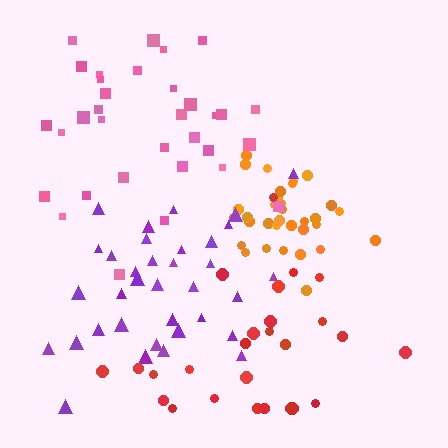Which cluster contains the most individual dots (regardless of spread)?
Purple (35).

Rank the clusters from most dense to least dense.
orange, purple, pink, red.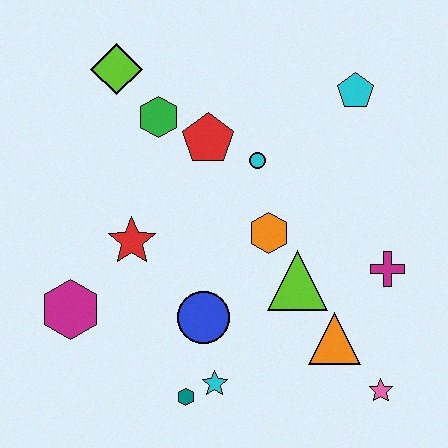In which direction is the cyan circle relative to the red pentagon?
The cyan circle is to the right of the red pentagon.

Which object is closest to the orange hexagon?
The lime triangle is closest to the orange hexagon.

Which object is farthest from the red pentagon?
The pink star is farthest from the red pentagon.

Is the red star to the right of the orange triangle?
No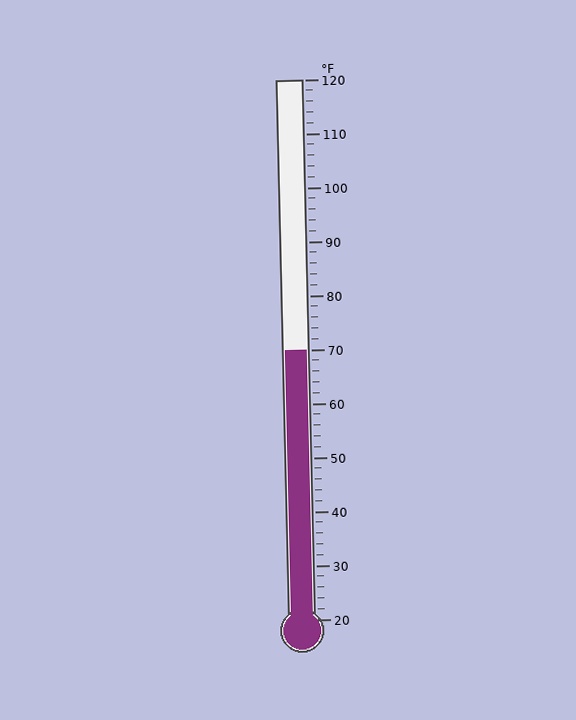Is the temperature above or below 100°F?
The temperature is below 100°F.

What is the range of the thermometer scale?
The thermometer scale ranges from 20°F to 120°F.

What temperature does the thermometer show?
The thermometer shows approximately 70°F.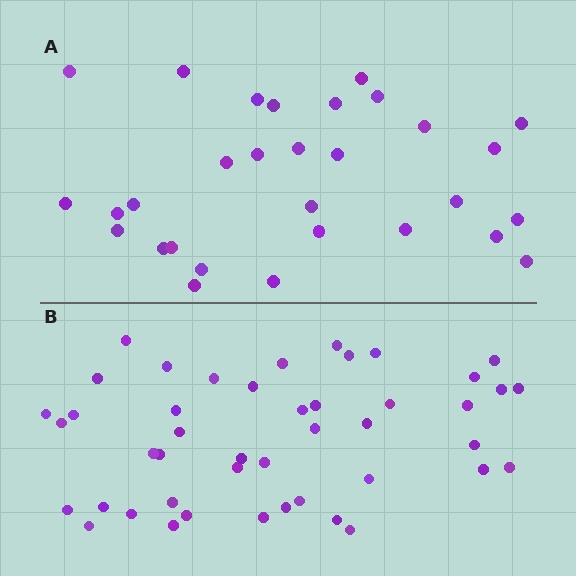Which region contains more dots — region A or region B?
Region B (the bottom region) has more dots.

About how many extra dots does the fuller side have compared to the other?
Region B has approximately 15 more dots than region A.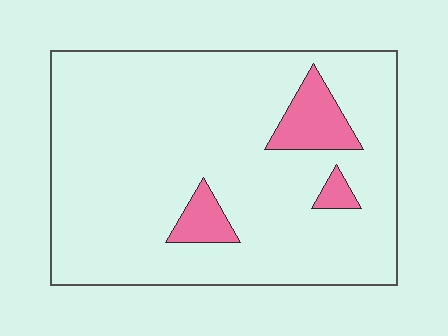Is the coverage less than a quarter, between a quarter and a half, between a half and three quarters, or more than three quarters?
Less than a quarter.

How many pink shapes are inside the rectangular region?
3.